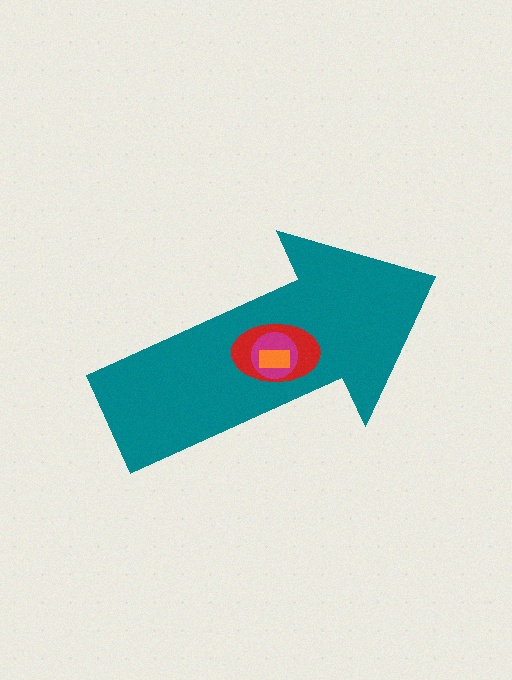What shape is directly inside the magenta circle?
The orange rectangle.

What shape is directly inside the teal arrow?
The red ellipse.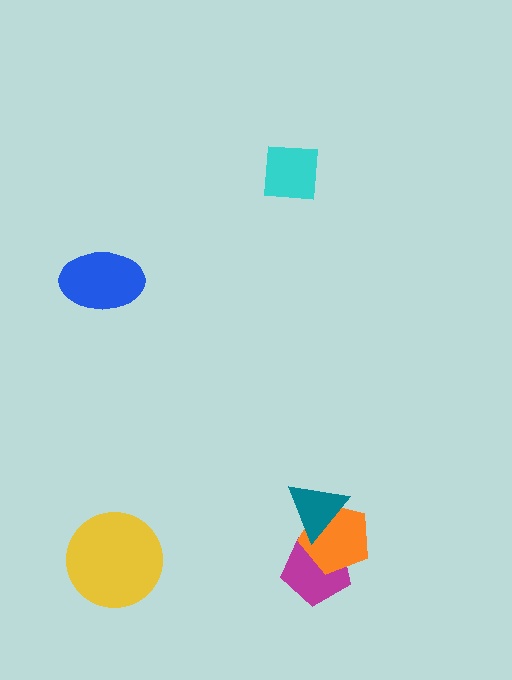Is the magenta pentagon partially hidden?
Yes, it is partially covered by another shape.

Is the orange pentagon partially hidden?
Yes, it is partially covered by another shape.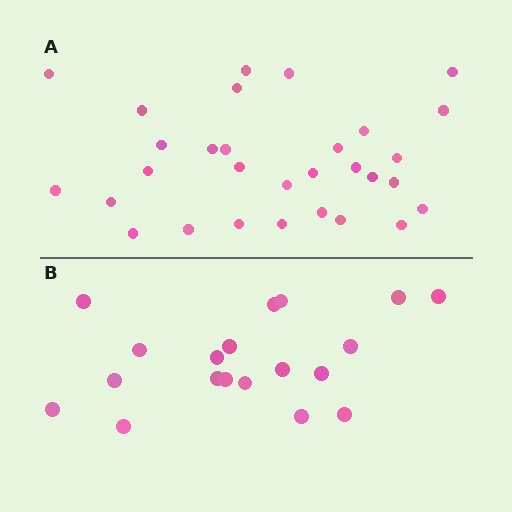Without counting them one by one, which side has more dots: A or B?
Region A (the top region) has more dots.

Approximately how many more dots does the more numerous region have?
Region A has roughly 12 or so more dots than region B.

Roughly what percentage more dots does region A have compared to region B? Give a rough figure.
About 60% more.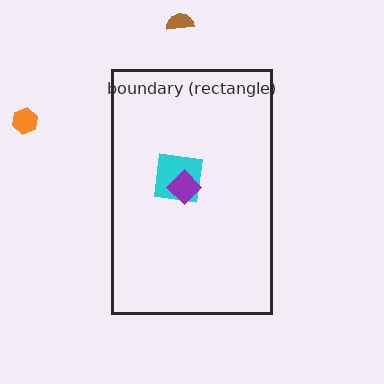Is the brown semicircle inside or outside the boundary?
Outside.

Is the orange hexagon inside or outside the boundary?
Outside.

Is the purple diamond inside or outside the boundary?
Inside.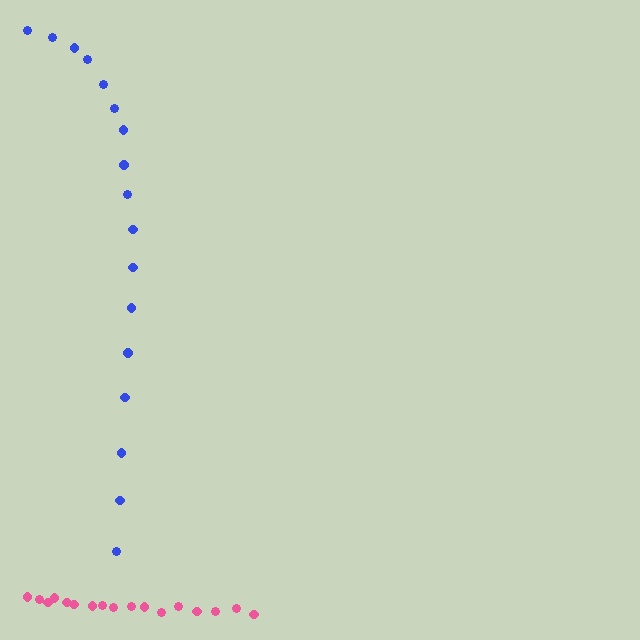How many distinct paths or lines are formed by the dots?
There are 2 distinct paths.